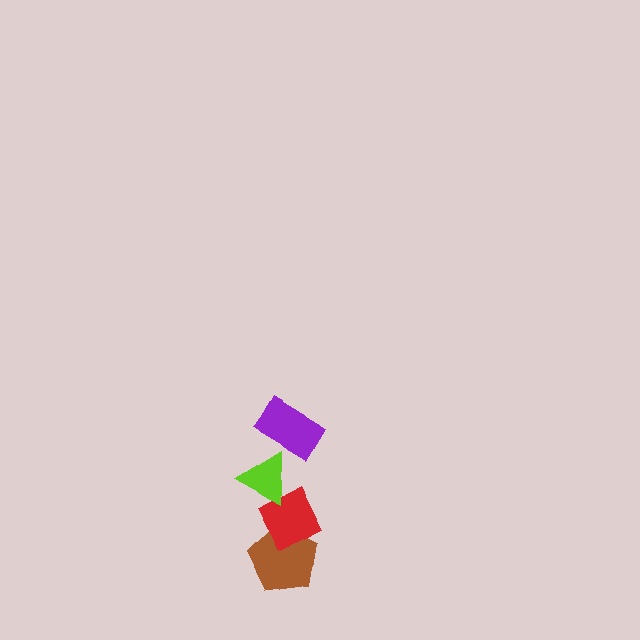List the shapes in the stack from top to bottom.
From top to bottom: the purple rectangle, the lime triangle, the red diamond, the brown pentagon.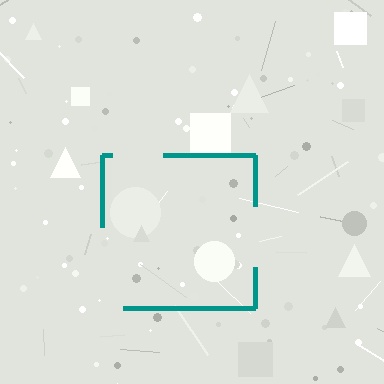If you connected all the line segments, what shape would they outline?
They would outline a square.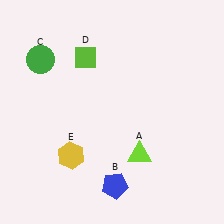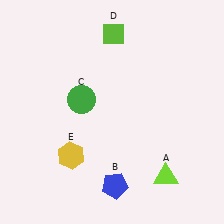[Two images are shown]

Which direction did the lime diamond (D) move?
The lime diamond (D) moved right.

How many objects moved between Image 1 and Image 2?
3 objects moved between the two images.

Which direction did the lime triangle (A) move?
The lime triangle (A) moved right.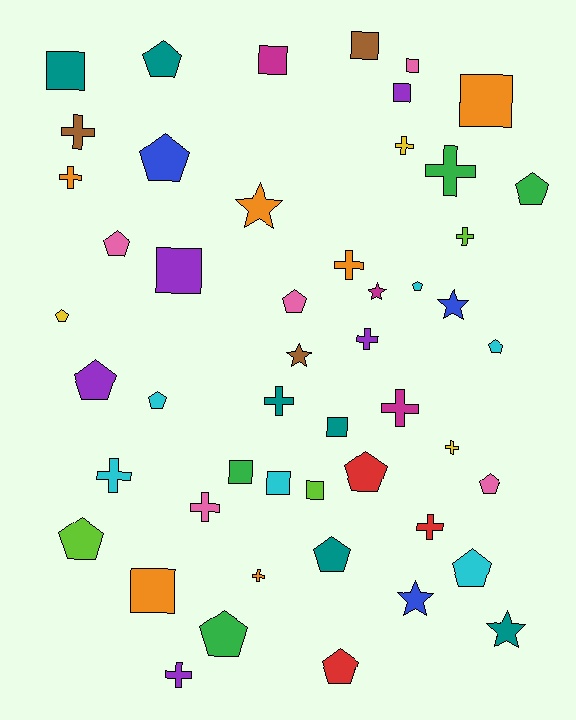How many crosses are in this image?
There are 15 crosses.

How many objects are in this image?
There are 50 objects.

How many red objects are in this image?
There are 3 red objects.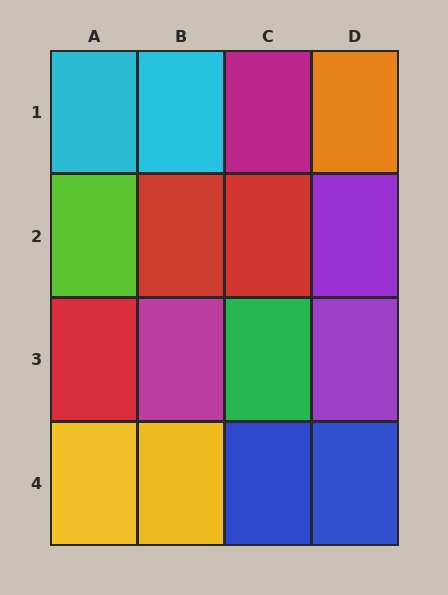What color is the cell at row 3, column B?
Magenta.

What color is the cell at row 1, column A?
Cyan.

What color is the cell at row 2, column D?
Purple.